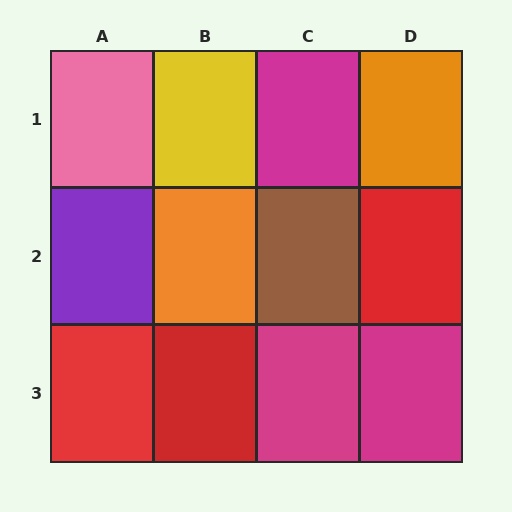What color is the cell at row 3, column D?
Magenta.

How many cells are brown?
1 cell is brown.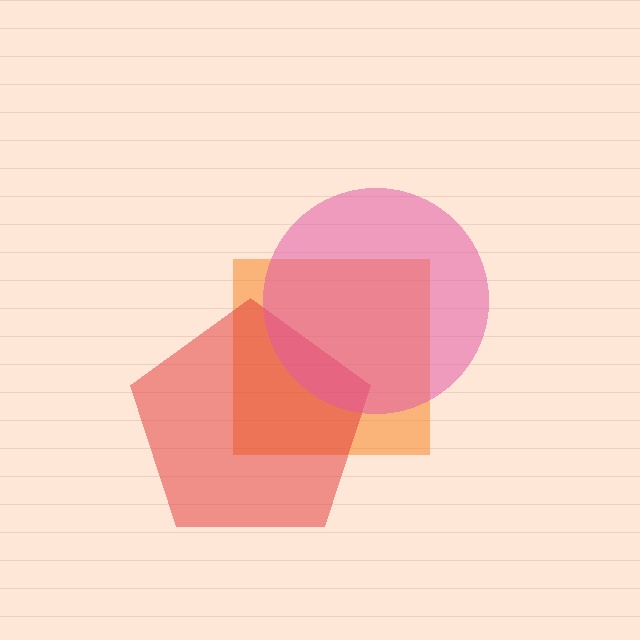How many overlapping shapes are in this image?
There are 3 overlapping shapes in the image.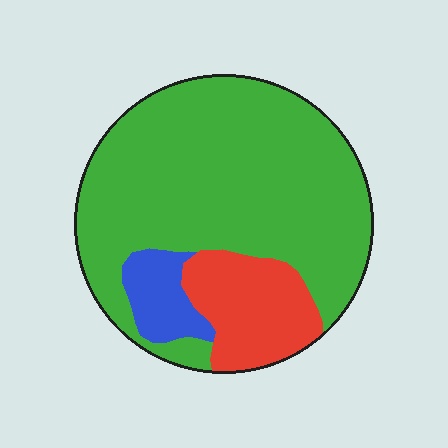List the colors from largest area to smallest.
From largest to smallest: green, red, blue.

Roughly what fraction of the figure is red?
Red takes up about one sixth (1/6) of the figure.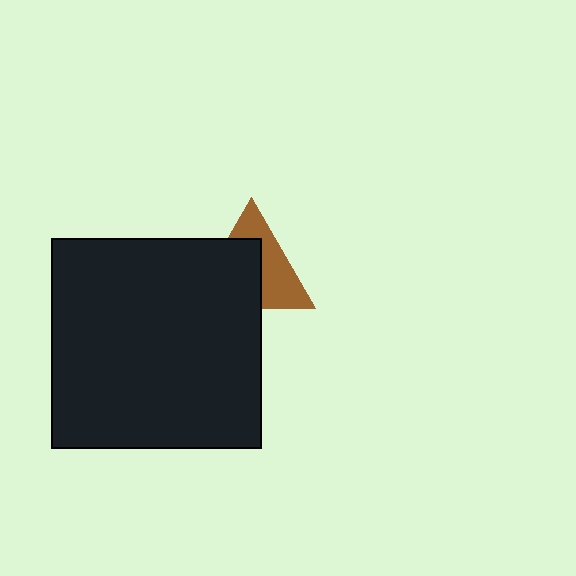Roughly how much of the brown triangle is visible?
About half of it is visible (roughly 47%).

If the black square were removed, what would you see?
You would see the complete brown triangle.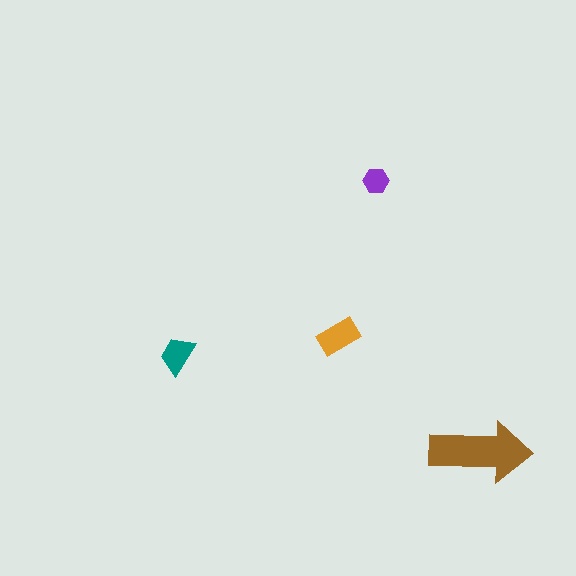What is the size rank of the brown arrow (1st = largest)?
1st.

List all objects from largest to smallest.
The brown arrow, the orange rectangle, the teal trapezoid, the purple hexagon.